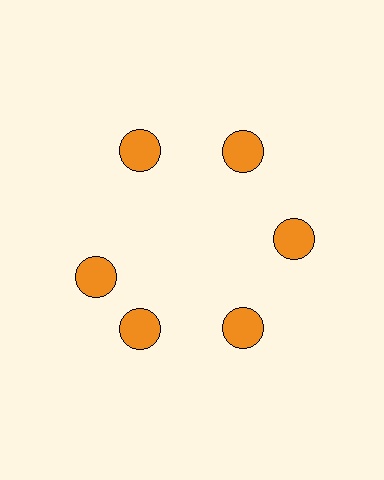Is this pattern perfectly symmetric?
No. The 6 orange circles are arranged in a ring, but one element near the 9 o'clock position is rotated out of alignment along the ring, breaking the 6-fold rotational symmetry.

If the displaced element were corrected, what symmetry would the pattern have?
It would have 6-fold rotational symmetry — the pattern would map onto itself every 60 degrees.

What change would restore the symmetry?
The symmetry would be restored by rotating it back into even spacing with its neighbors so that all 6 circles sit at equal angles and equal distance from the center.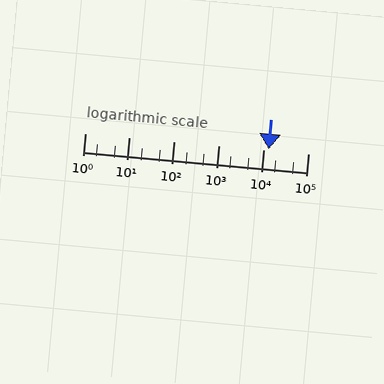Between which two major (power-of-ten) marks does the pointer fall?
The pointer is between 10000 and 100000.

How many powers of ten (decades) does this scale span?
The scale spans 5 decades, from 1 to 100000.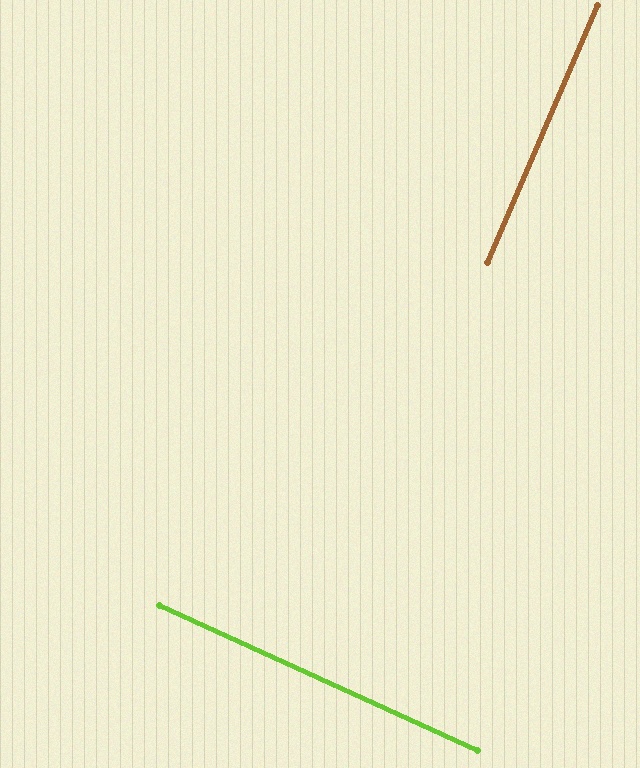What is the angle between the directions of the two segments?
Approximately 89 degrees.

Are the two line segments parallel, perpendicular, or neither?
Perpendicular — they meet at approximately 89°.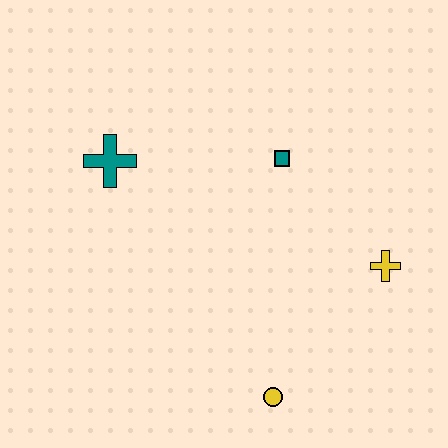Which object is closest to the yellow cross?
The teal square is closest to the yellow cross.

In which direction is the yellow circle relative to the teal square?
The yellow circle is below the teal square.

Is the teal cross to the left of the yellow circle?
Yes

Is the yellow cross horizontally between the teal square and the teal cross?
No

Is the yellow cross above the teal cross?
No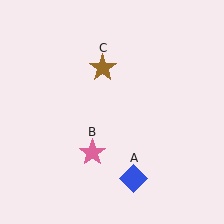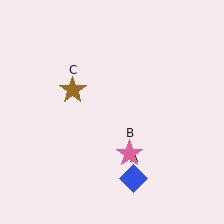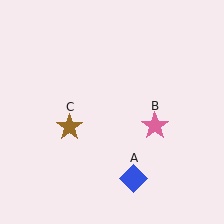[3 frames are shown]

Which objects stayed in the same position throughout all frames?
Blue diamond (object A) remained stationary.